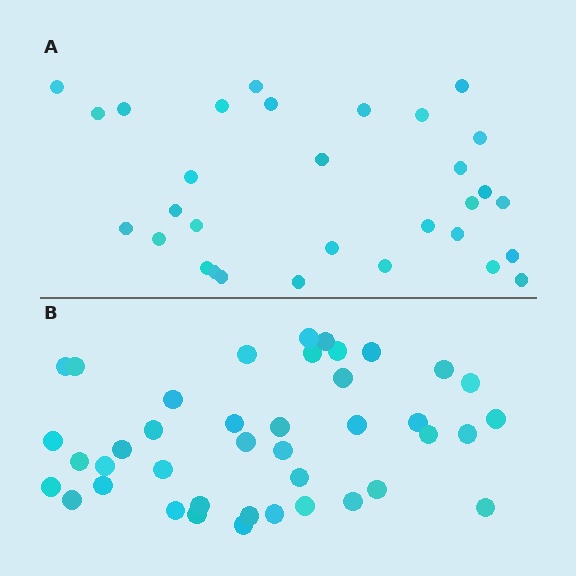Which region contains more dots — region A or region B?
Region B (the bottom region) has more dots.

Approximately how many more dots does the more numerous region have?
Region B has roughly 10 or so more dots than region A.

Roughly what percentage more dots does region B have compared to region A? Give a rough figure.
About 30% more.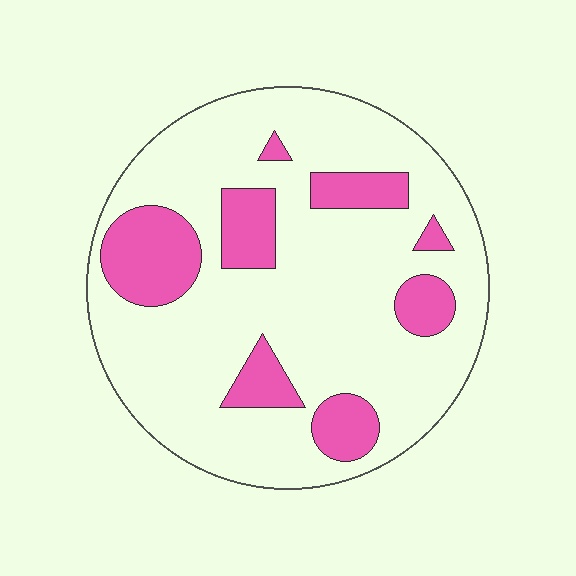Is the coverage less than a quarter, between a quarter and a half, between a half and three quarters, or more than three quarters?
Less than a quarter.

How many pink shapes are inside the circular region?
8.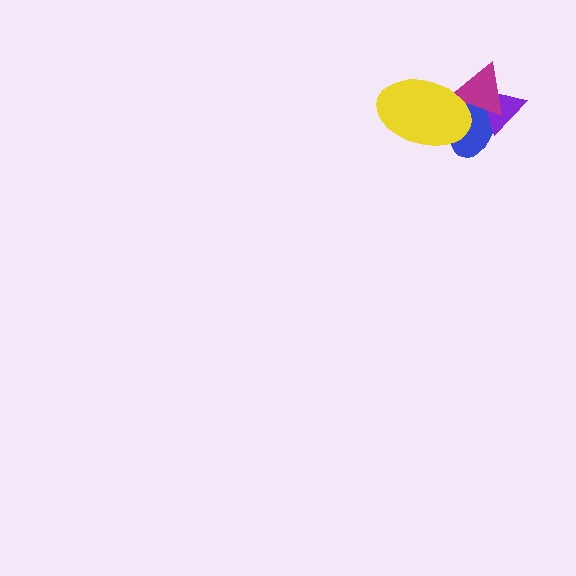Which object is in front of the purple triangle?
The magenta triangle is in front of the purple triangle.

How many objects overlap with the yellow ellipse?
2 objects overlap with the yellow ellipse.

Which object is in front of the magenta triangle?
The yellow ellipse is in front of the magenta triangle.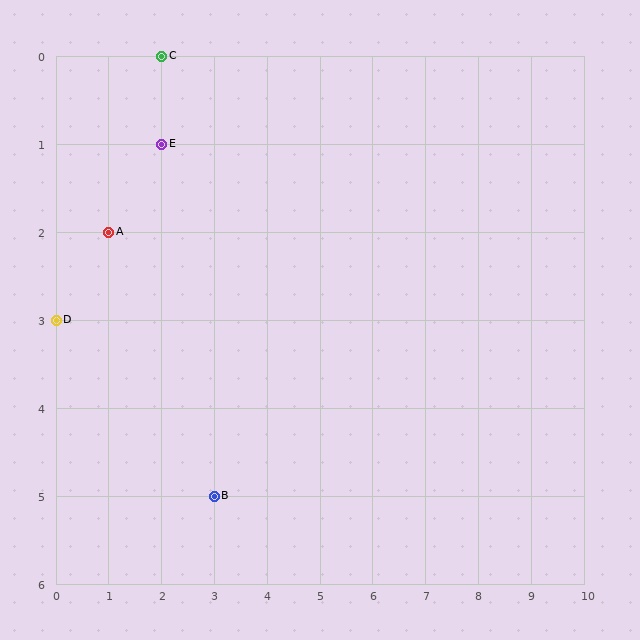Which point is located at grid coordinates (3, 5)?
Point B is at (3, 5).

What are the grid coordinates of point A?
Point A is at grid coordinates (1, 2).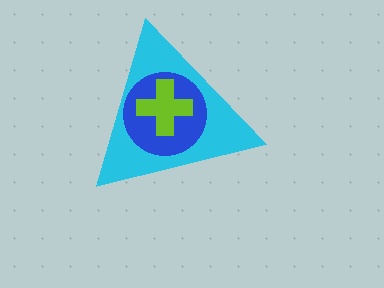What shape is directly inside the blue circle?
The lime cross.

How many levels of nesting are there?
3.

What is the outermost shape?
The cyan triangle.